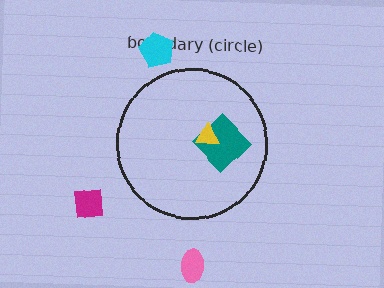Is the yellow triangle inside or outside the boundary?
Inside.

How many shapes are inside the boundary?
2 inside, 3 outside.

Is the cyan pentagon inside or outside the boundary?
Outside.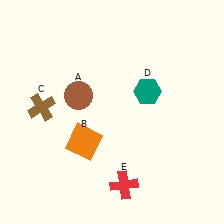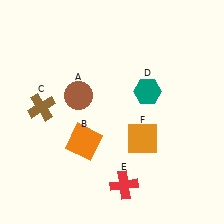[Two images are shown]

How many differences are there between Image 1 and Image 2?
There is 1 difference between the two images.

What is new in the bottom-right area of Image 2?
An orange square (F) was added in the bottom-right area of Image 2.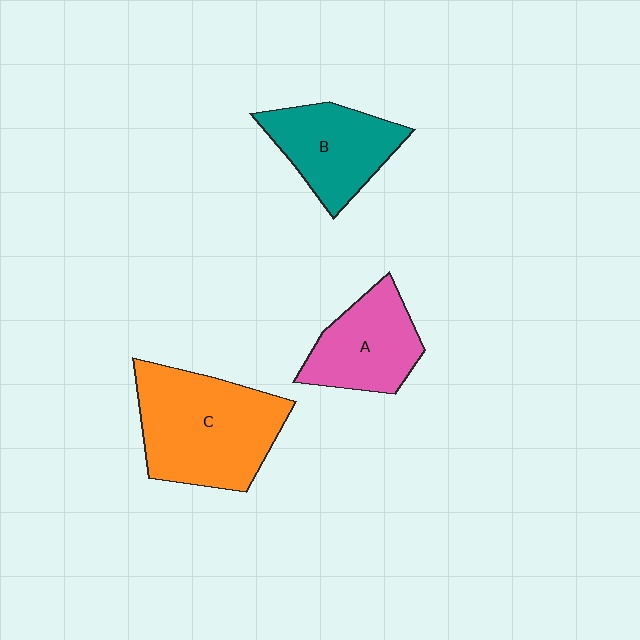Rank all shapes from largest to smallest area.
From largest to smallest: C (orange), B (teal), A (pink).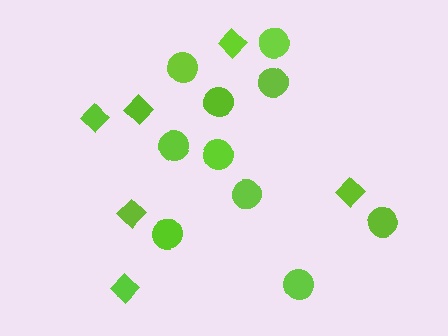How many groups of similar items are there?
There are 2 groups: one group of diamonds (6) and one group of circles (10).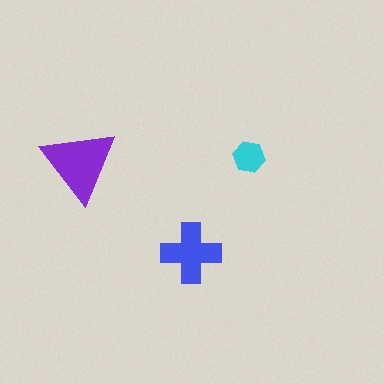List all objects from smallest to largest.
The cyan hexagon, the blue cross, the purple triangle.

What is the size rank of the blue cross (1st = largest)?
2nd.